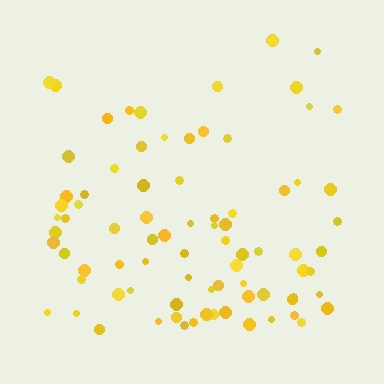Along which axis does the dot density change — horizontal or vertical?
Vertical.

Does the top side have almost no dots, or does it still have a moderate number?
Still a moderate number, just noticeably fewer than the bottom.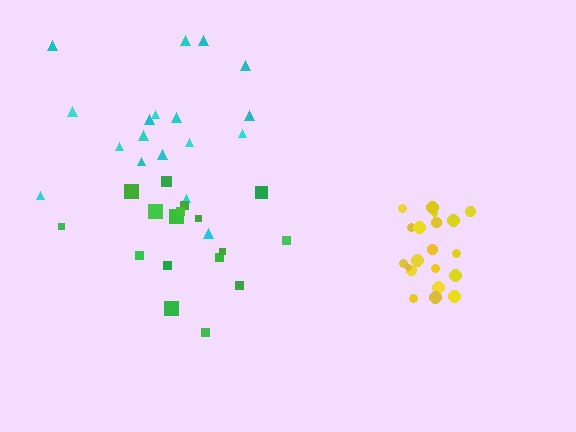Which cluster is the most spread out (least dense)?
Cyan.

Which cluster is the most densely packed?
Yellow.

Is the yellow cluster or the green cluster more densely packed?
Yellow.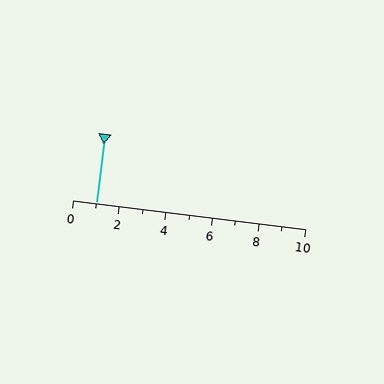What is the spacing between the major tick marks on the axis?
The major ticks are spaced 2 apart.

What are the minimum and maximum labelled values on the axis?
The axis runs from 0 to 10.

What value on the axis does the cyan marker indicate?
The marker indicates approximately 1.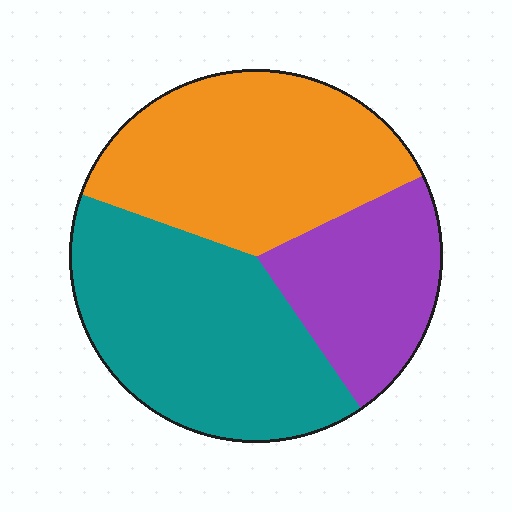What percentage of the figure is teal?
Teal takes up about two fifths (2/5) of the figure.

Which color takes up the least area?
Purple, at roughly 20%.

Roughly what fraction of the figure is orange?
Orange takes up about three eighths (3/8) of the figure.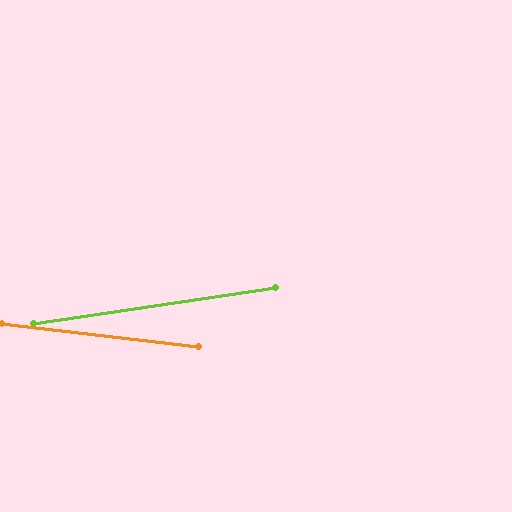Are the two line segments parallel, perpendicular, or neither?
Neither parallel nor perpendicular — they differ by about 15°.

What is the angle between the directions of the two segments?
Approximately 15 degrees.